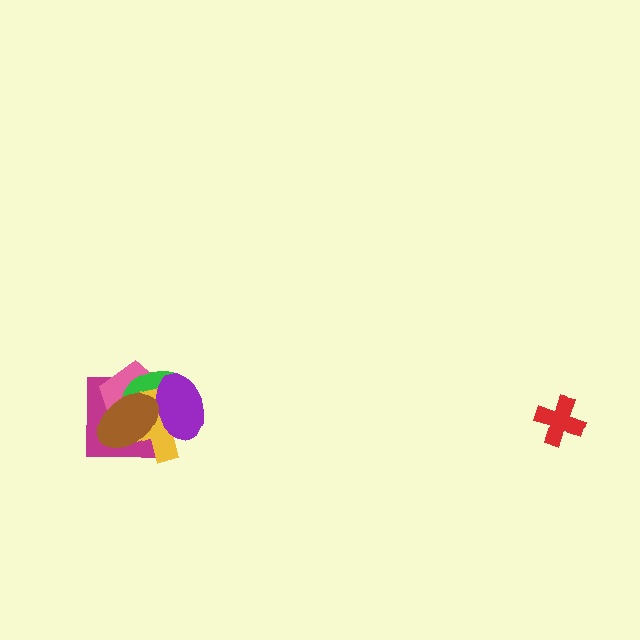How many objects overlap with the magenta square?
5 objects overlap with the magenta square.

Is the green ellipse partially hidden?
Yes, it is partially covered by another shape.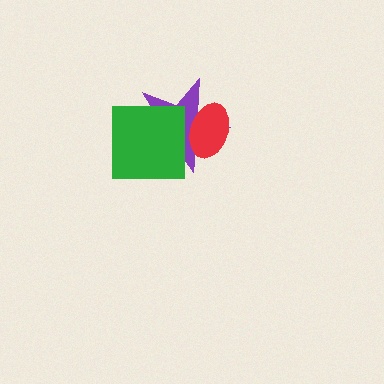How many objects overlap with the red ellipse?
1 object overlaps with the red ellipse.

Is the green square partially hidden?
No, no other shape covers it.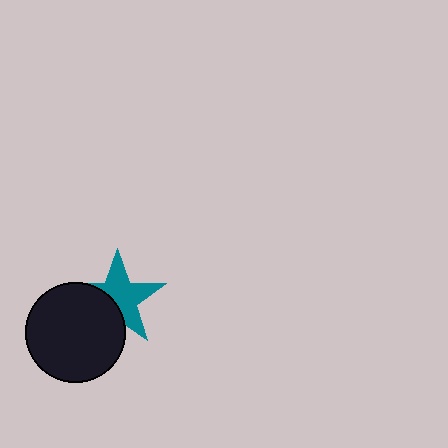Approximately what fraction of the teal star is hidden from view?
Roughly 38% of the teal star is hidden behind the black circle.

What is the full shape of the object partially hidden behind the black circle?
The partially hidden object is a teal star.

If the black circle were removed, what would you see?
You would see the complete teal star.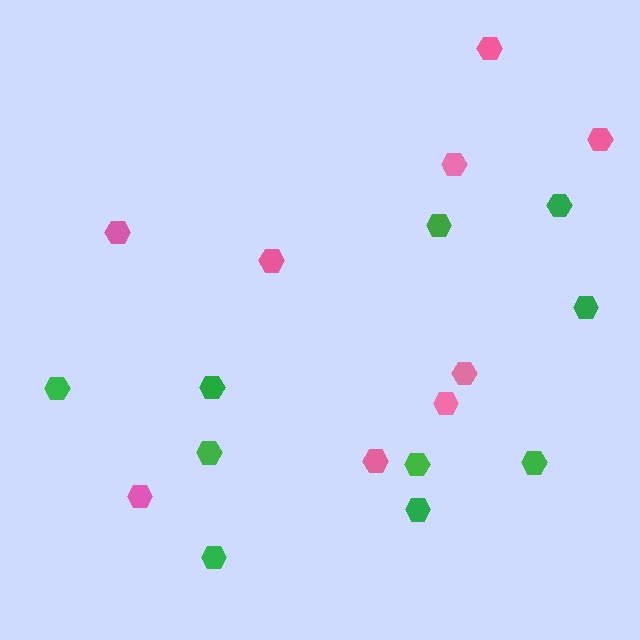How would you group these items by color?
There are 2 groups: one group of green hexagons (10) and one group of pink hexagons (9).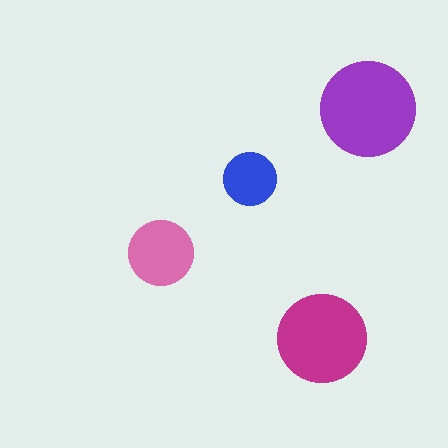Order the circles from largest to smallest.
the purple one, the magenta one, the pink one, the blue one.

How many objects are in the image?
There are 4 objects in the image.